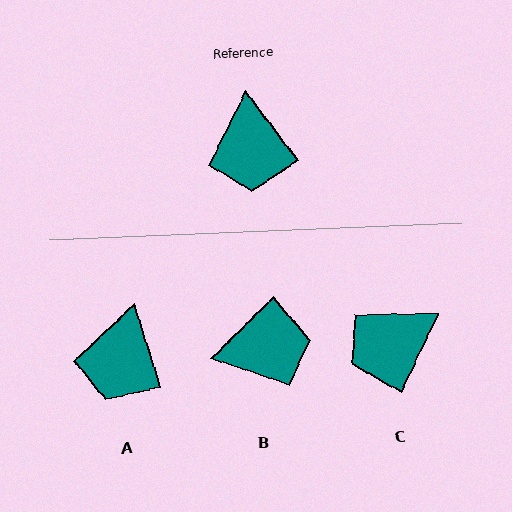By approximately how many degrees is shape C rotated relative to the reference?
Approximately 63 degrees clockwise.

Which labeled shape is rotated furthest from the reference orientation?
B, about 98 degrees away.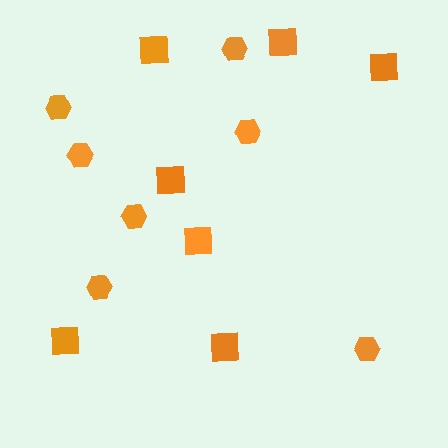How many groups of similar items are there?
There are 2 groups: one group of hexagons (7) and one group of squares (7).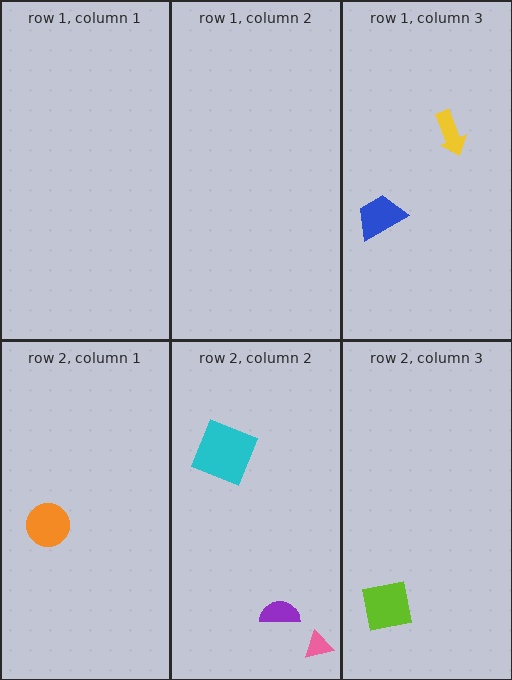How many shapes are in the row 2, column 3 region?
1.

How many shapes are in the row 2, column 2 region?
3.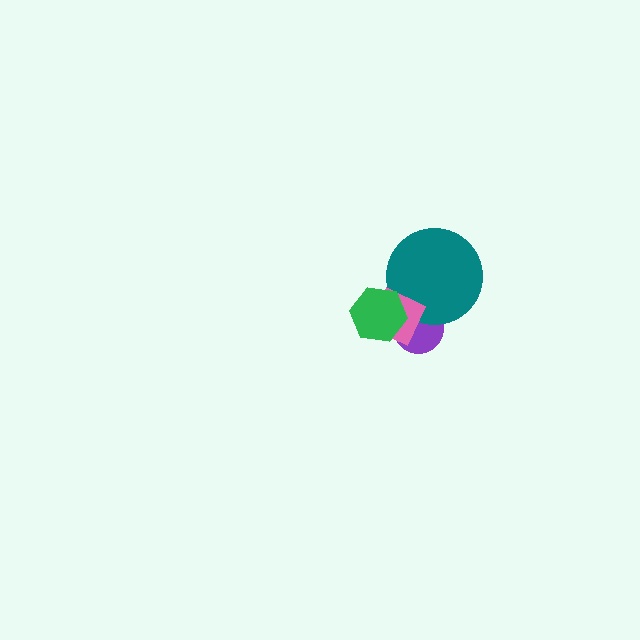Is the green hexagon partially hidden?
No, no other shape covers it.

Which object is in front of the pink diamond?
The green hexagon is in front of the pink diamond.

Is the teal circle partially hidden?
Yes, it is partially covered by another shape.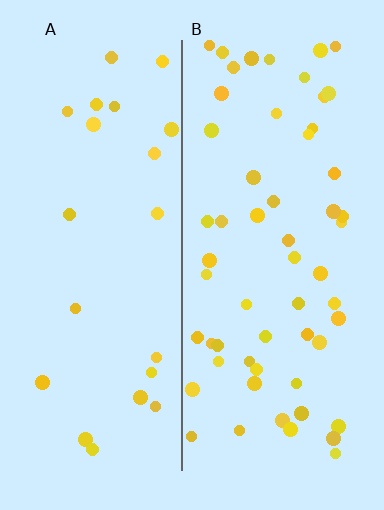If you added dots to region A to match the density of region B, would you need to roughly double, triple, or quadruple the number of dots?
Approximately triple.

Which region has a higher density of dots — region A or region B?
B (the right).